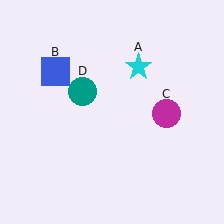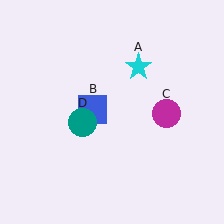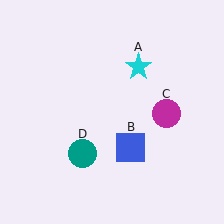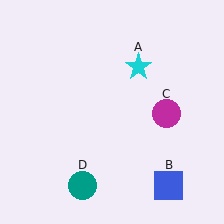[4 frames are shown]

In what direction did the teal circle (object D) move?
The teal circle (object D) moved down.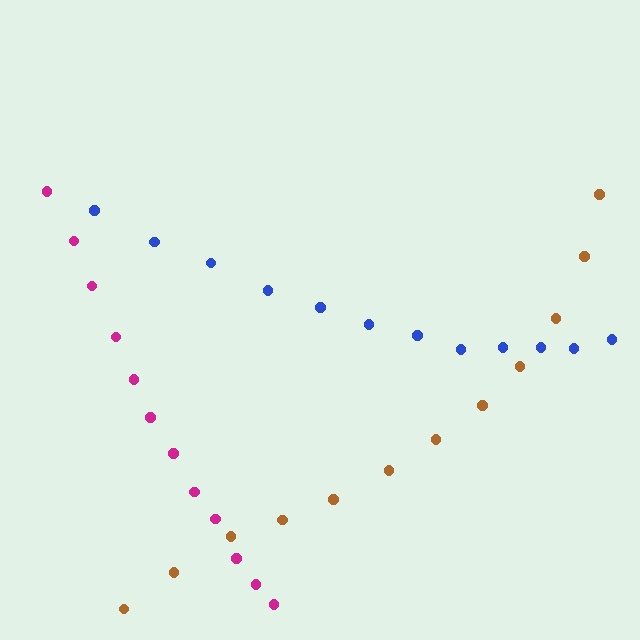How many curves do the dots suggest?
There are 3 distinct paths.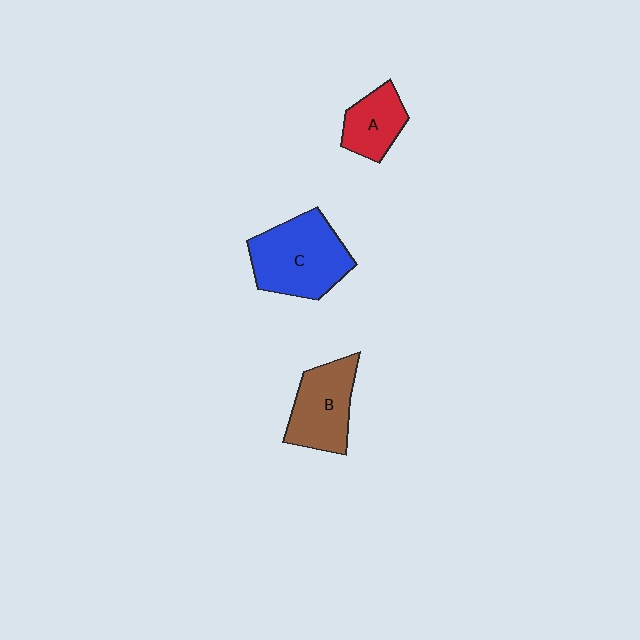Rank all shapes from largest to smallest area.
From largest to smallest: C (blue), B (brown), A (red).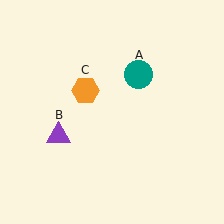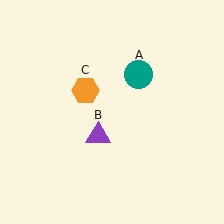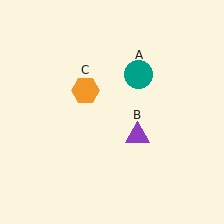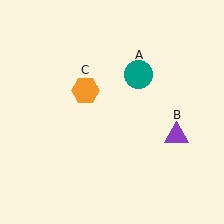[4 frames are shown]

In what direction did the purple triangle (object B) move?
The purple triangle (object B) moved right.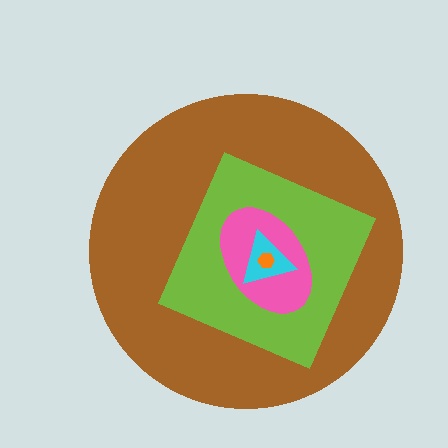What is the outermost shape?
The brown circle.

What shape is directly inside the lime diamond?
The pink ellipse.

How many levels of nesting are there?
5.